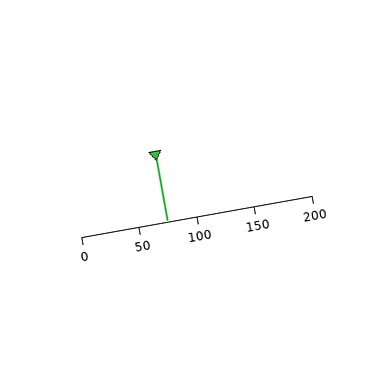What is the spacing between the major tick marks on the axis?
The major ticks are spaced 50 apart.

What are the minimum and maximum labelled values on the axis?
The axis runs from 0 to 200.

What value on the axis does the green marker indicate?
The marker indicates approximately 75.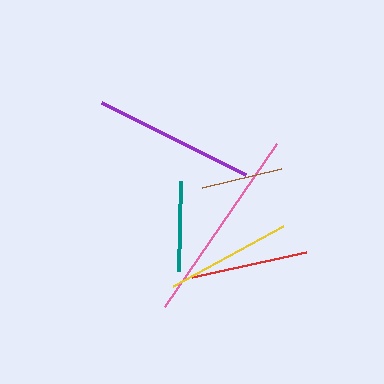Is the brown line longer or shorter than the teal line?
The teal line is longer than the brown line.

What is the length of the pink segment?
The pink segment is approximately 197 pixels long.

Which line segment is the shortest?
The brown line is the shortest at approximately 81 pixels.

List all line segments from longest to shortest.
From longest to shortest: pink, purple, yellow, red, teal, brown.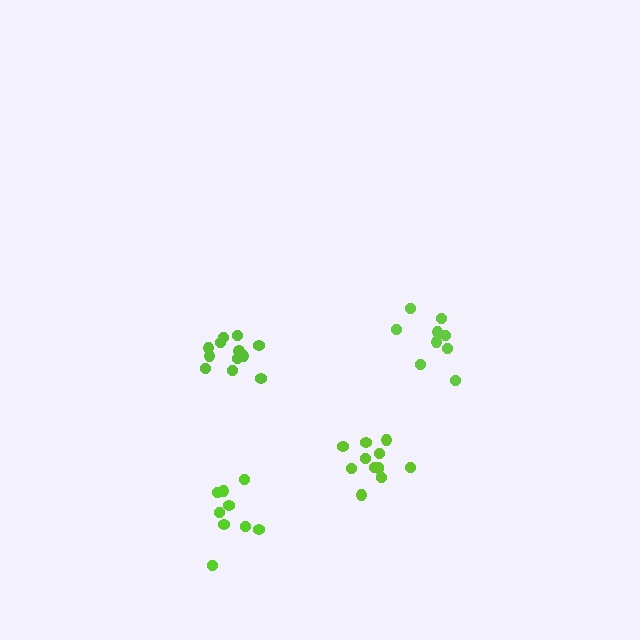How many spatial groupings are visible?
There are 4 spatial groupings.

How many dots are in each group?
Group 1: 12 dots, Group 2: 9 dots, Group 3: 9 dots, Group 4: 12 dots (42 total).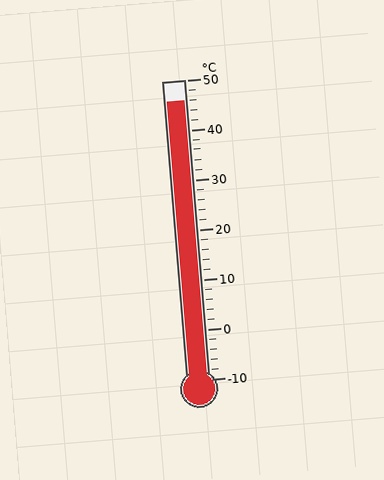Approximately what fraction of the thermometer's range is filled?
The thermometer is filled to approximately 95% of its range.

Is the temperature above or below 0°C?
The temperature is above 0°C.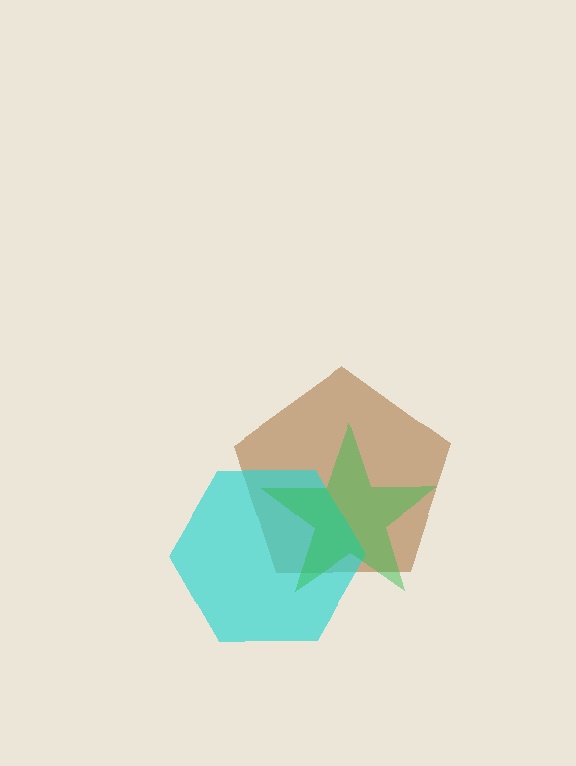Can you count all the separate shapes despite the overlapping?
Yes, there are 3 separate shapes.